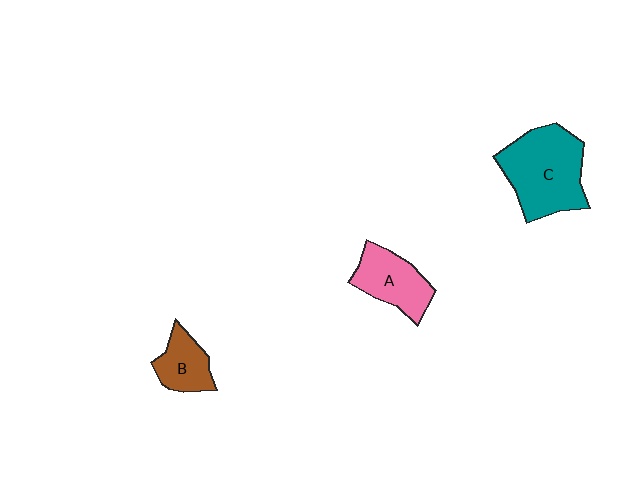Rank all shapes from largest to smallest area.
From largest to smallest: C (teal), A (pink), B (brown).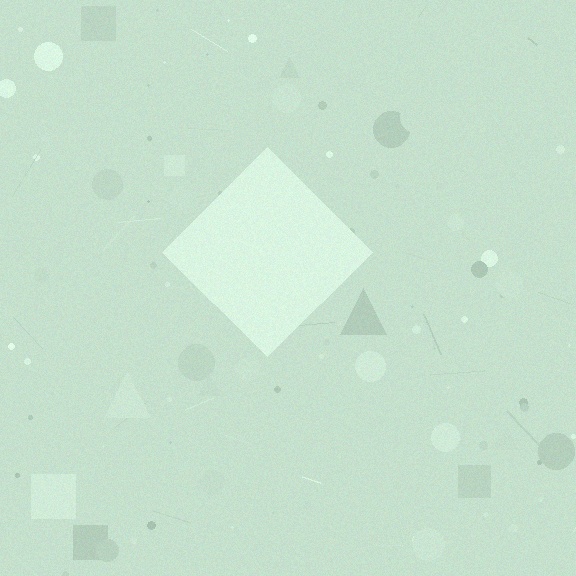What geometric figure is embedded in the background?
A diamond is embedded in the background.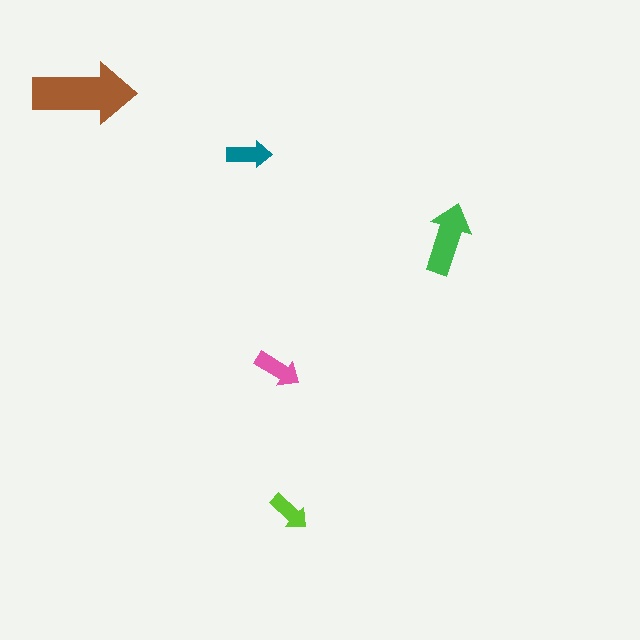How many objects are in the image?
There are 5 objects in the image.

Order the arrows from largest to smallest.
the brown one, the green one, the pink one, the teal one, the lime one.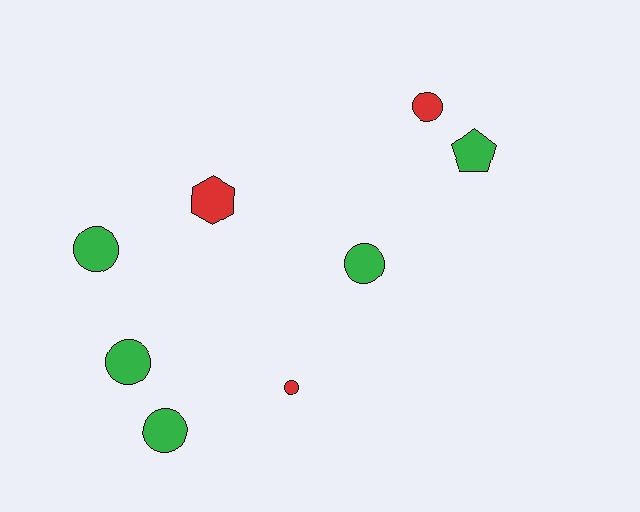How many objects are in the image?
There are 8 objects.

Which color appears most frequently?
Green, with 5 objects.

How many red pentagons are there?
There are no red pentagons.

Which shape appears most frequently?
Circle, with 6 objects.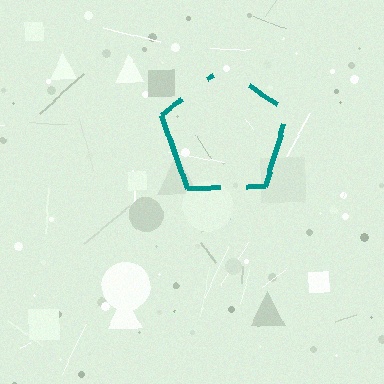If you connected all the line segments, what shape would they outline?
They would outline a pentagon.